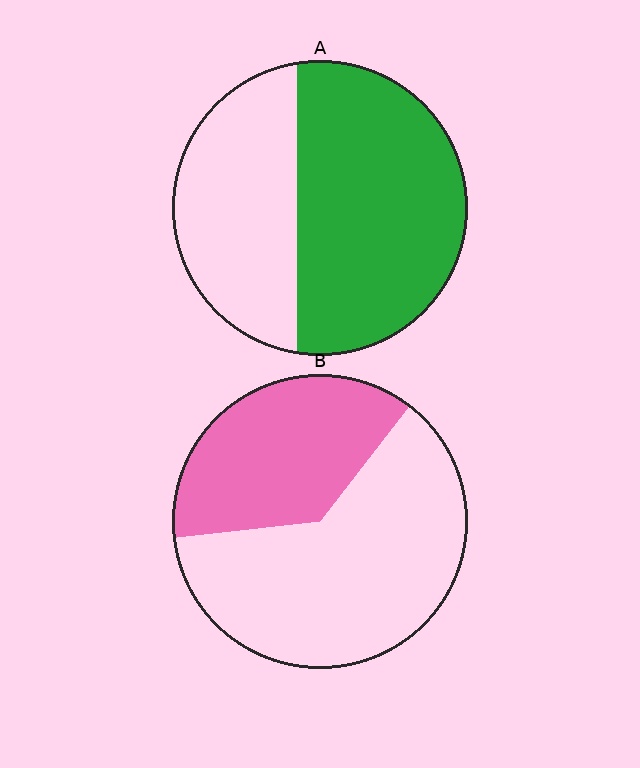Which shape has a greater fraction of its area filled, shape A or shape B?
Shape A.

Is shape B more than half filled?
No.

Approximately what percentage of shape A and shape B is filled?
A is approximately 60% and B is approximately 35%.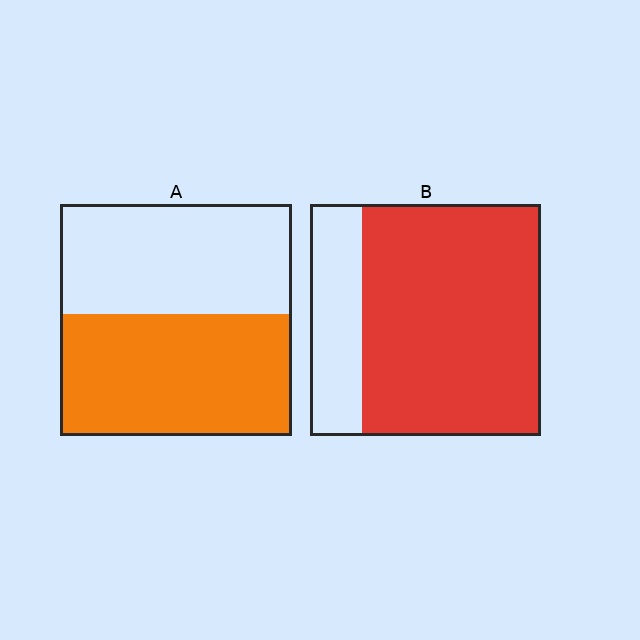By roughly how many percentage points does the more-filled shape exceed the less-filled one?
By roughly 25 percentage points (B over A).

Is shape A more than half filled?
Roughly half.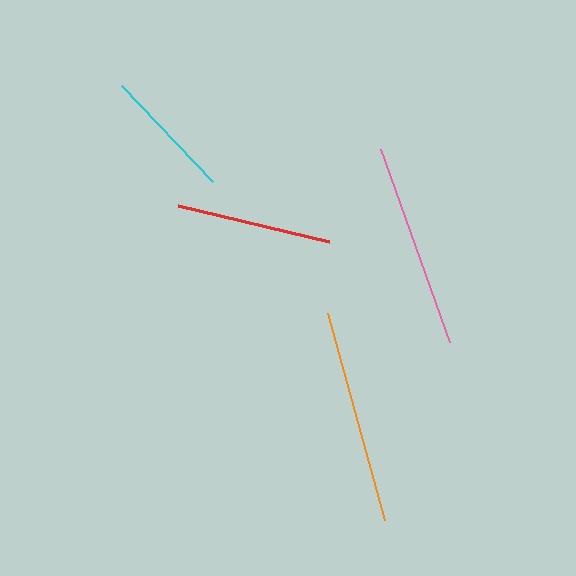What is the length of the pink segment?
The pink segment is approximately 205 pixels long.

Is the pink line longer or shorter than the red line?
The pink line is longer than the red line.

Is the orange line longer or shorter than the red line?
The orange line is longer than the red line.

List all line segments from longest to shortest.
From longest to shortest: orange, pink, red, cyan.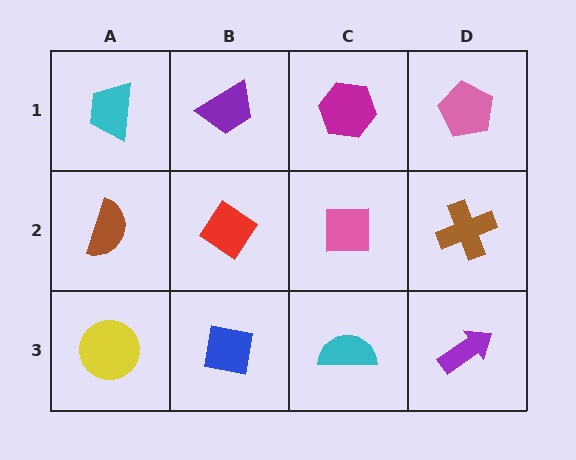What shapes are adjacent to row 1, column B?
A red diamond (row 2, column B), a cyan trapezoid (row 1, column A), a magenta hexagon (row 1, column C).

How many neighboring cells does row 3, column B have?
3.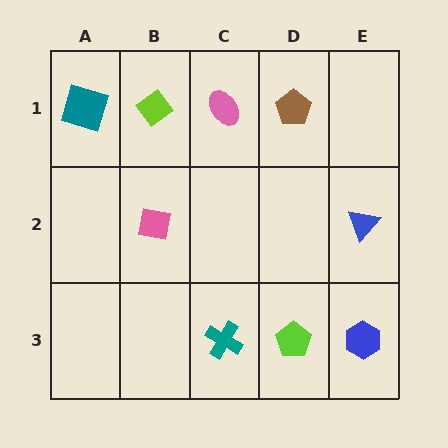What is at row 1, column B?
A lime diamond.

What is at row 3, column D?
A lime pentagon.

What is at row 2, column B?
A pink square.